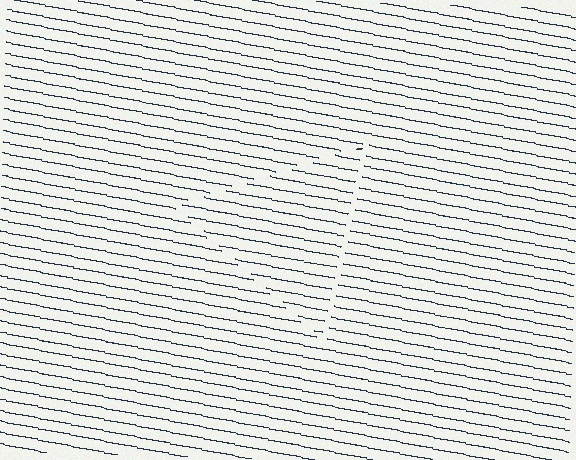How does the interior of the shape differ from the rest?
The interior of the shape contains the same grating, shifted by half a period — the contour is defined by the phase discontinuity where line-ends from the inner and outer gratings abut.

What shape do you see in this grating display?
An illusory triangle. The interior of the shape contains the same grating, shifted by half a period — the contour is defined by the phase discontinuity where line-ends from the inner and outer gratings abut.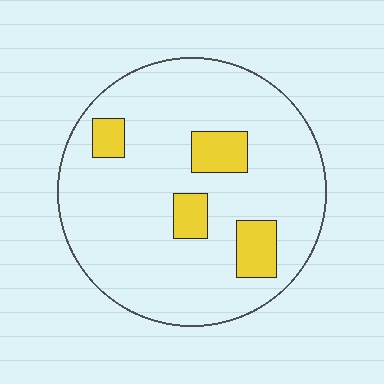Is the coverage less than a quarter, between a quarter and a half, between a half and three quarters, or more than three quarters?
Less than a quarter.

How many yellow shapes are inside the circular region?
4.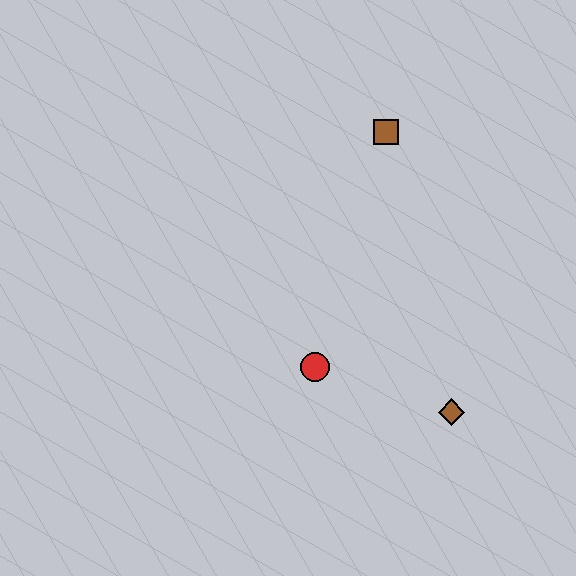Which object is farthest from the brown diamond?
The brown square is farthest from the brown diamond.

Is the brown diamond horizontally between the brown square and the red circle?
No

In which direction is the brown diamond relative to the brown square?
The brown diamond is below the brown square.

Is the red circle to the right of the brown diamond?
No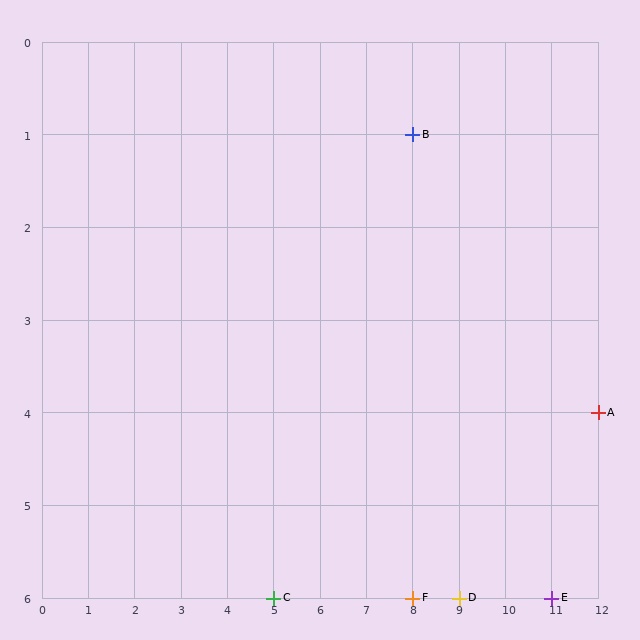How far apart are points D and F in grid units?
Points D and F are 1 column apart.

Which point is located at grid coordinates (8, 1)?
Point B is at (8, 1).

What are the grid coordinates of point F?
Point F is at grid coordinates (8, 6).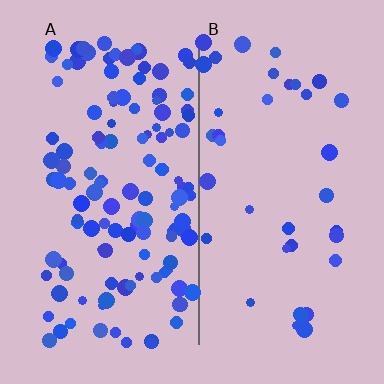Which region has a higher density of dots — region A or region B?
A (the left).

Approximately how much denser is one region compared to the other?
Approximately 3.3× — region A over region B.